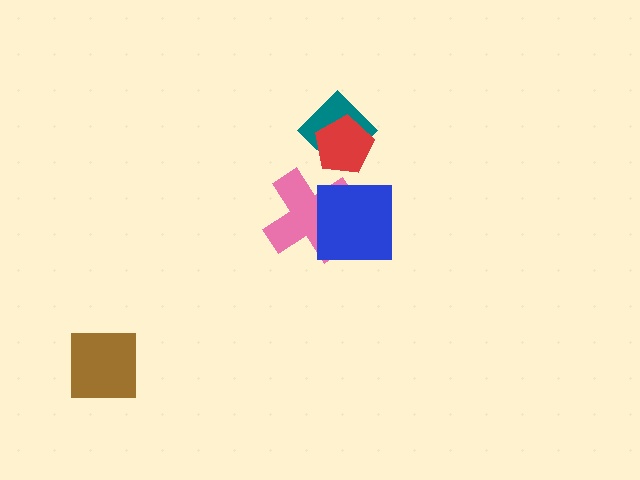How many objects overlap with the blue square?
1 object overlaps with the blue square.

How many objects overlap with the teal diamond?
1 object overlaps with the teal diamond.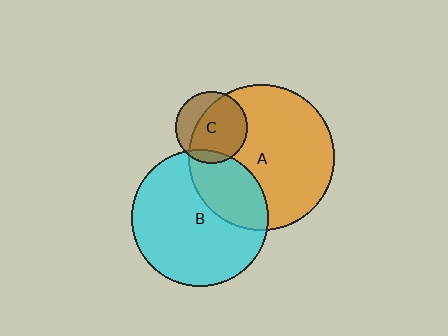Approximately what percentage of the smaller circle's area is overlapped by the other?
Approximately 70%.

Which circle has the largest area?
Circle A (orange).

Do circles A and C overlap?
Yes.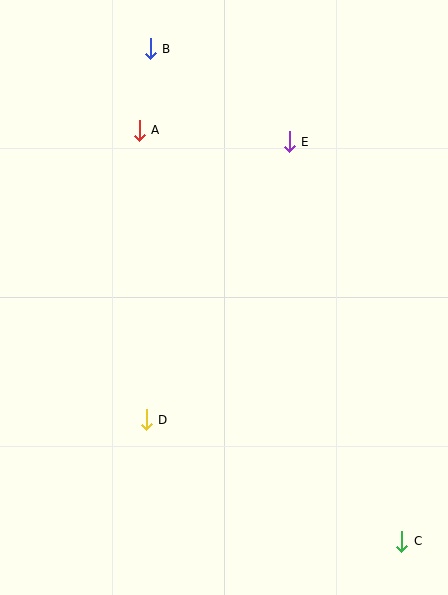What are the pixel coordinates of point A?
Point A is at (139, 130).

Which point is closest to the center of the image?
Point D at (146, 420) is closest to the center.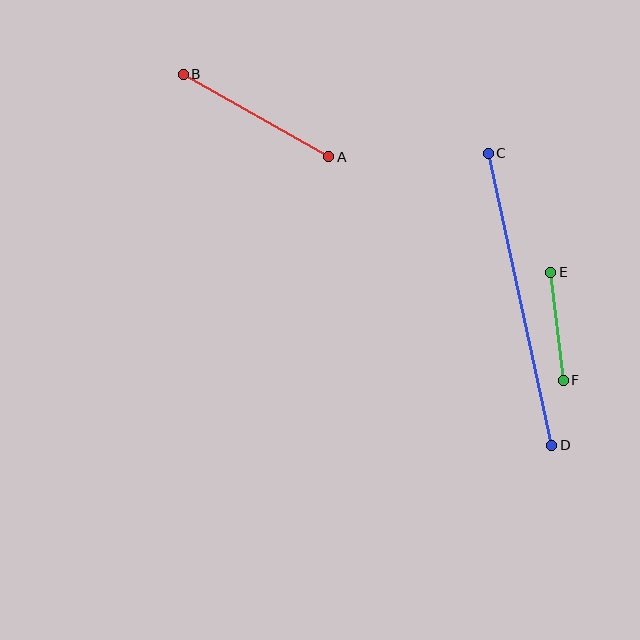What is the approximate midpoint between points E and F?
The midpoint is at approximately (557, 326) pixels.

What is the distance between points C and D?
The distance is approximately 299 pixels.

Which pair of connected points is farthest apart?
Points C and D are farthest apart.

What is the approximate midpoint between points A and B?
The midpoint is at approximately (256, 116) pixels.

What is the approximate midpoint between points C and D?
The midpoint is at approximately (520, 299) pixels.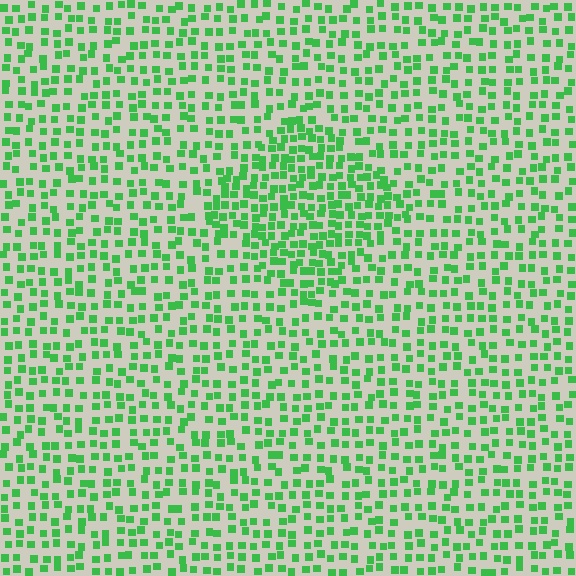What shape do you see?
I see a diamond.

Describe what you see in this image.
The image contains small green elements arranged at two different densities. A diamond-shaped region is visible where the elements are more densely packed than the surrounding area.